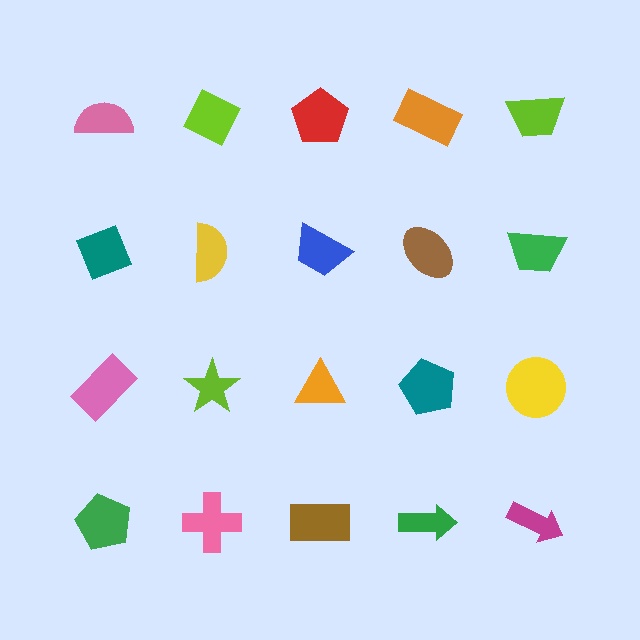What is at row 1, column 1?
A pink semicircle.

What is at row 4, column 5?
A magenta arrow.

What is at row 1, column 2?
A lime diamond.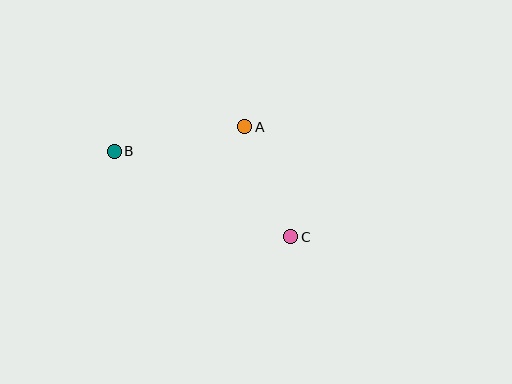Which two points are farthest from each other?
Points B and C are farthest from each other.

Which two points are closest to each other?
Points A and C are closest to each other.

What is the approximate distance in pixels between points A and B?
The distance between A and B is approximately 133 pixels.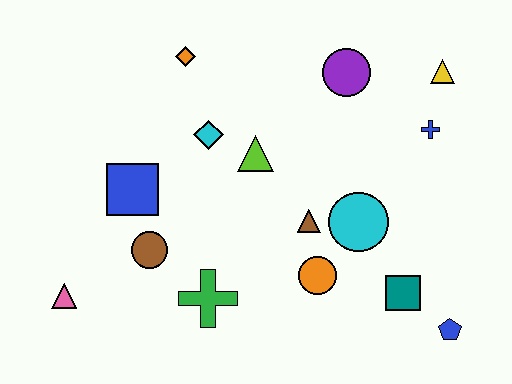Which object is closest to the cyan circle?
The brown triangle is closest to the cyan circle.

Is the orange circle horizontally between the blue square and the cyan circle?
Yes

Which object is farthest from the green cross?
The yellow triangle is farthest from the green cross.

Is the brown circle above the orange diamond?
No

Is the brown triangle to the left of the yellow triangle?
Yes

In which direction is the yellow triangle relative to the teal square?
The yellow triangle is above the teal square.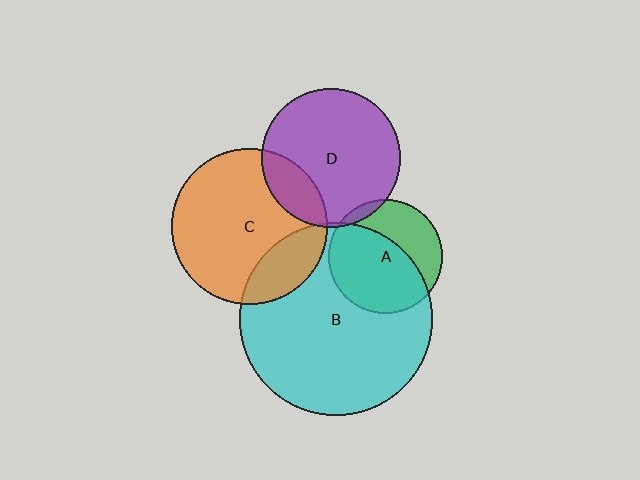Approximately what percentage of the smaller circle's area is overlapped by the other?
Approximately 5%.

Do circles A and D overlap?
Yes.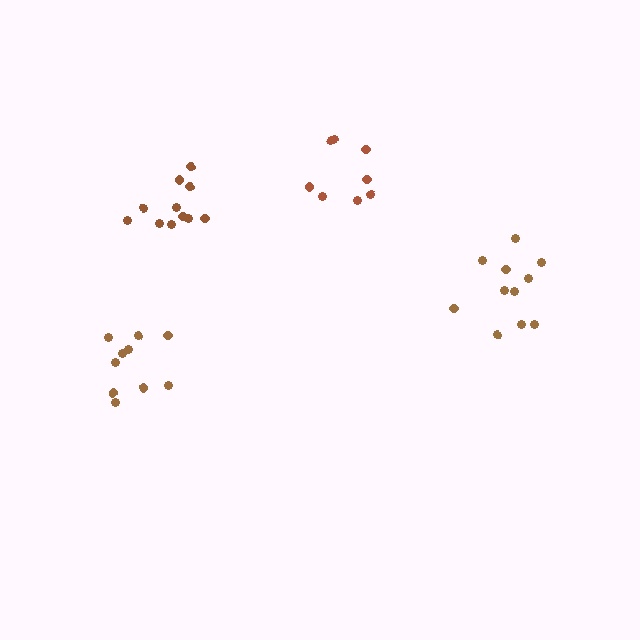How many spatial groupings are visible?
There are 4 spatial groupings.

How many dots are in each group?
Group 1: 11 dots, Group 2: 11 dots, Group 3: 10 dots, Group 4: 8 dots (40 total).